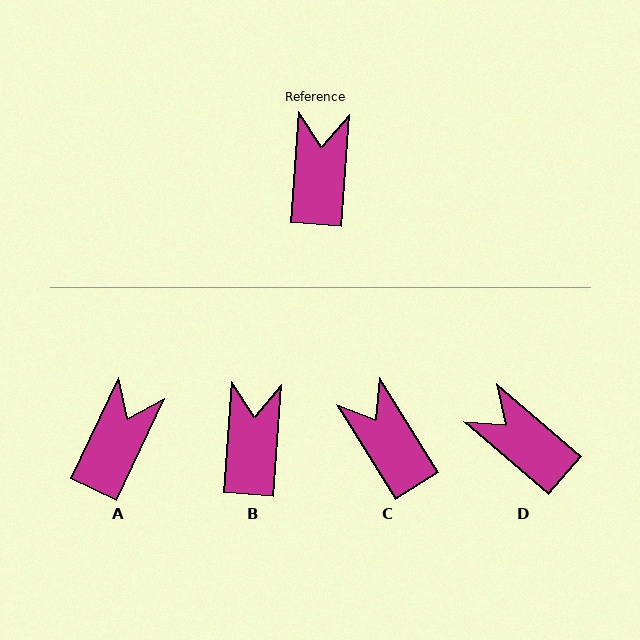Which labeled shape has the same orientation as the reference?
B.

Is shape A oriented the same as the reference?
No, it is off by about 21 degrees.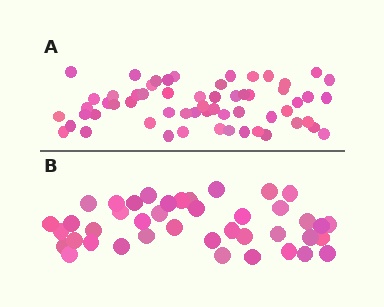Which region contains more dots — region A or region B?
Region A (the top region) has more dots.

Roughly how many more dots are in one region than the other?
Region A has approximately 20 more dots than region B.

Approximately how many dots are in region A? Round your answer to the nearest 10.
About 60 dots. (The exact count is 59, which rounds to 60.)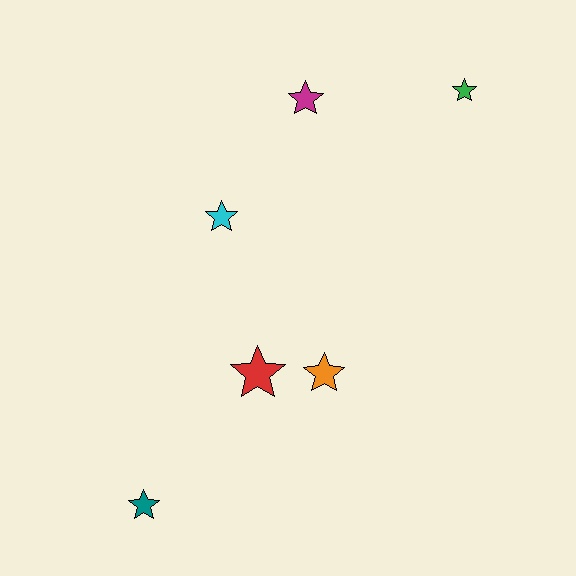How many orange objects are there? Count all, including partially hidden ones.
There is 1 orange object.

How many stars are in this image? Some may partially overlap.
There are 6 stars.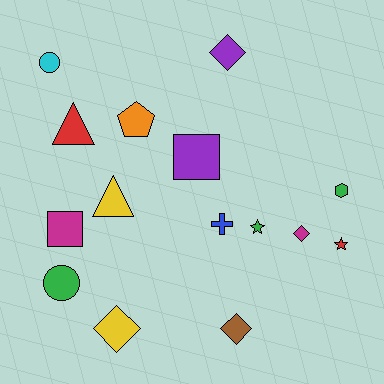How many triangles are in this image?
There are 2 triangles.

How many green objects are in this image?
There are 3 green objects.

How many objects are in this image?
There are 15 objects.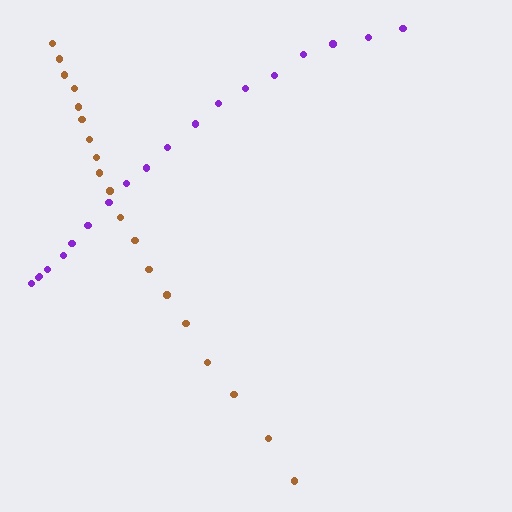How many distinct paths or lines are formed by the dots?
There are 2 distinct paths.